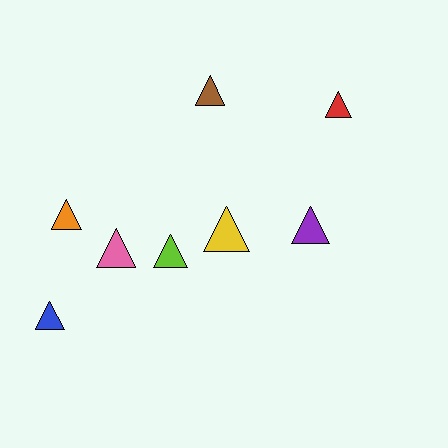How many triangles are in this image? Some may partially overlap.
There are 8 triangles.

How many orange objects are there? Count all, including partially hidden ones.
There is 1 orange object.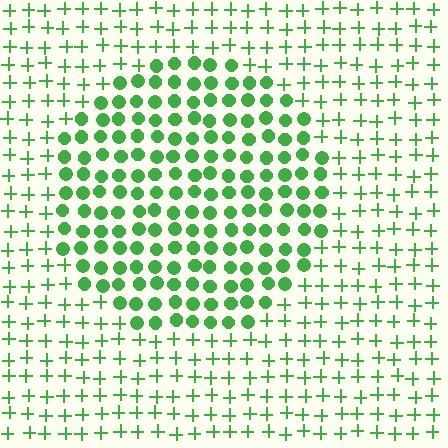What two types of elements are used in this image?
The image uses circles inside the circle region and plus signs outside it.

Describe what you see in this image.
The image is filled with small green elements arranged in a uniform grid. A circle-shaped region contains circles, while the surrounding area contains plus signs. The boundary is defined purely by the change in element shape.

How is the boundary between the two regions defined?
The boundary is defined by a change in element shape: circles inside vs. plus signs outside. All elements share the same color and spacing.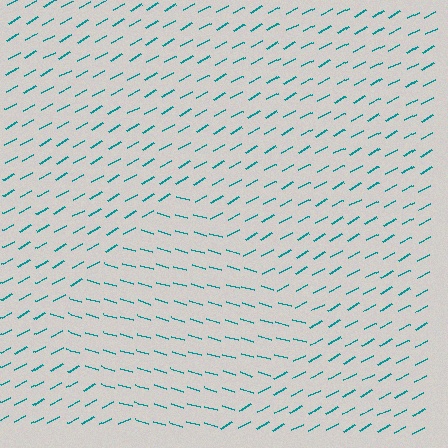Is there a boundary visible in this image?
Yes, there is a texture boundary formed by a change in line orientation.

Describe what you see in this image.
The image is filled with small teal line segments. A diamond region in the image has lines oriented differently from the surrounding lines, creating a visible texture boundary.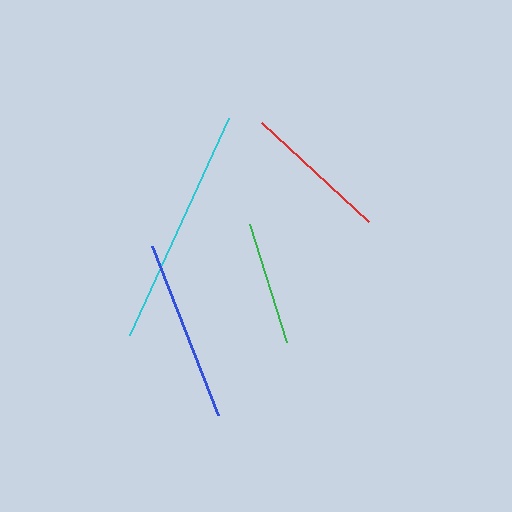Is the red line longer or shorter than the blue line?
The blue line is longer than the red line.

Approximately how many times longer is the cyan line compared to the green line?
The cyan line is approximately 1.9 times the length of the green line.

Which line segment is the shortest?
The green line is the shortest at approximately 124 pixels.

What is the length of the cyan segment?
The cyan segment is approximately 238 pixels long.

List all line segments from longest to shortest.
From longest to shortest: cyan, blue, red, green.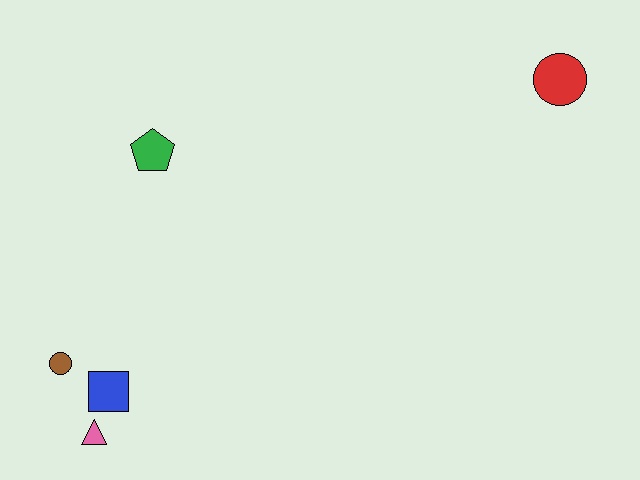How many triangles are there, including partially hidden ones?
There is 1 triangle.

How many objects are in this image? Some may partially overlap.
There are 5 objects.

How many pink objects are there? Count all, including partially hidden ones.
There is 1 pink object.